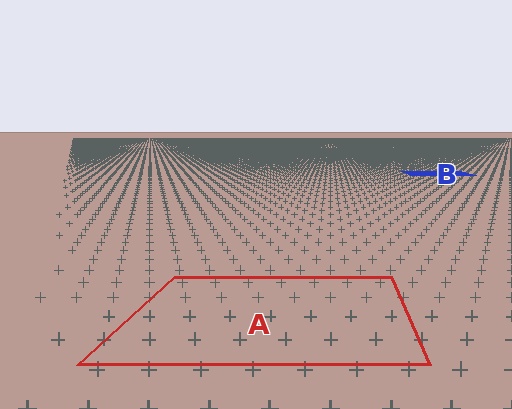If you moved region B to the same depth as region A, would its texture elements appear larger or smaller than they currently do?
They would appear larger. At a closer depth, the same texture elements are projected at a bigger on-screen size.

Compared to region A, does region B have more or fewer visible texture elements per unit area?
Region B has more texture elements per unit area — they are packed more densely because it is farther away.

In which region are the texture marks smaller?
The texture marks are smaller in region B, because it is farther away.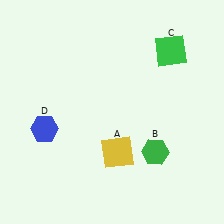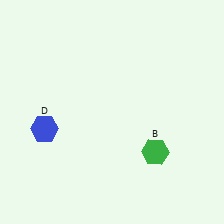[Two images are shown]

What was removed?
The green square (C), the yellow square (A) were removed in Image 2.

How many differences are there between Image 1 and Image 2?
There are 2 differences between the two images.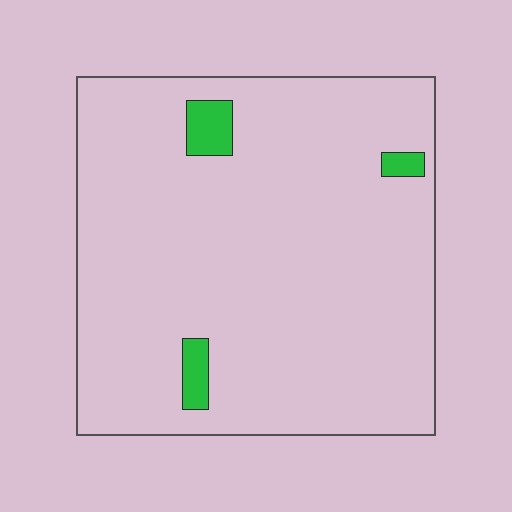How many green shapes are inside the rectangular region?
3.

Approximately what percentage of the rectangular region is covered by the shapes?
Approximately 5%.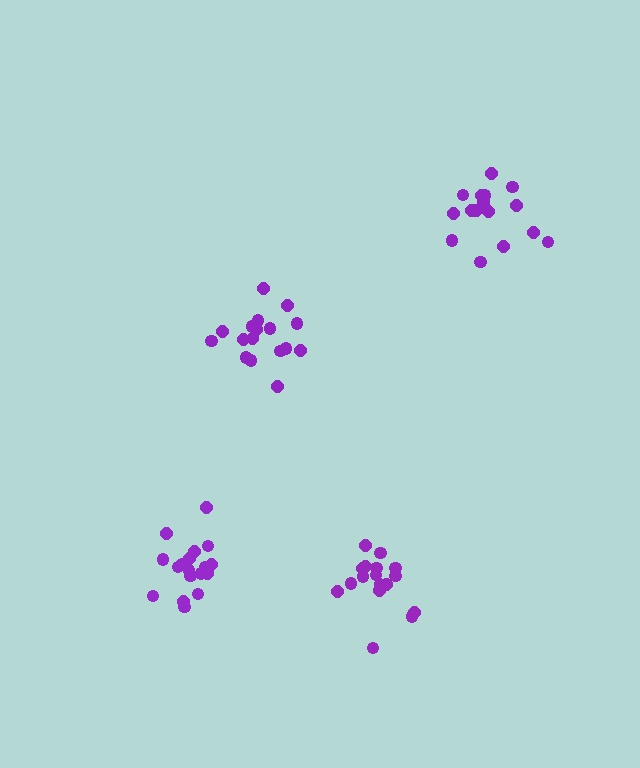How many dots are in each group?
Group 1: 16 dots, Group 2: 18 dots, Group 3: 17 dots, Group 4: 18 dots (69 total).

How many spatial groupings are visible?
There are 4 spatial groupings.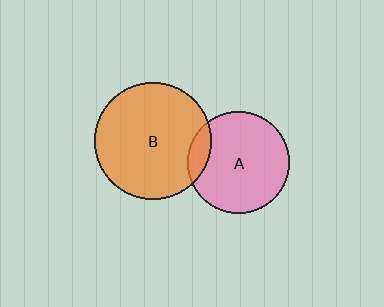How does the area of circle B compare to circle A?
Approximately 1.3 times.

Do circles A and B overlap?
Yes.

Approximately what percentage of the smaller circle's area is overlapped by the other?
Approximately 10%.